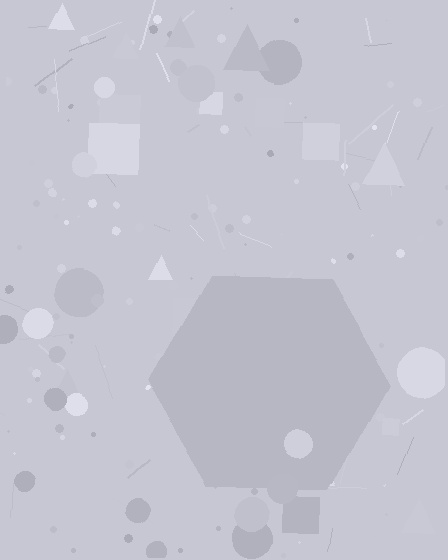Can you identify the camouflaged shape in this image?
The camouflaged shape is a hexagon.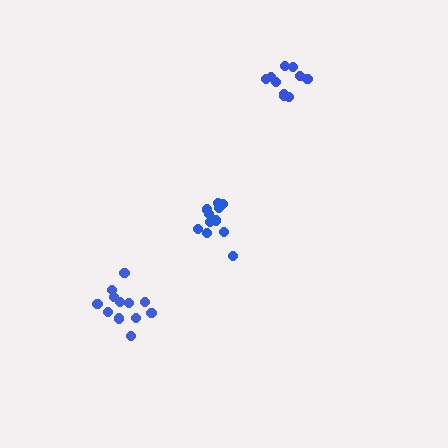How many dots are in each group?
Group 1: 12 dots, Group 2: 12 dots, Group 3: 10 dots (34 total).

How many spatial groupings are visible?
There are 3 spatial groupings.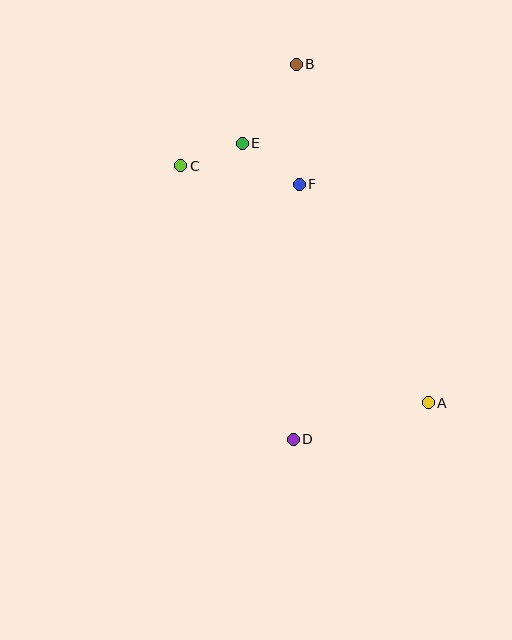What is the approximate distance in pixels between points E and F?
The distance between E and F is approximately 70 pixels.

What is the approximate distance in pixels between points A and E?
The distance between A and E is approximately 319 pixels.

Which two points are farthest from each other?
Points B and D are farthest from each other.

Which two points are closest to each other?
Points C and E are closest to each other.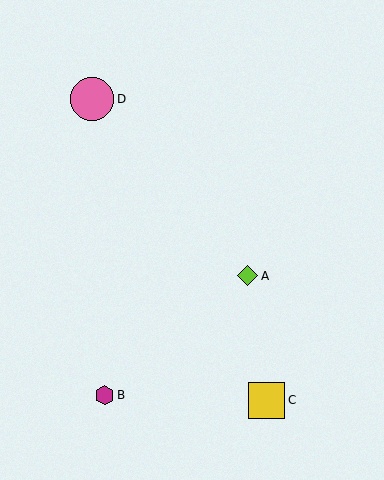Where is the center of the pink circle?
The center of the pink circle is at (92, 99).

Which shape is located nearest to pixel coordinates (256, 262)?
The lime diamond (labeled A) at (248, 276) is nearest to that location.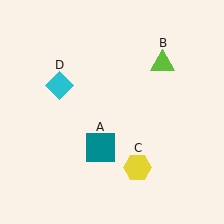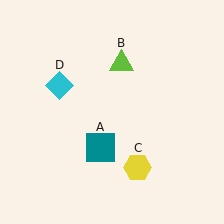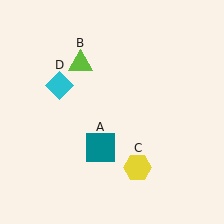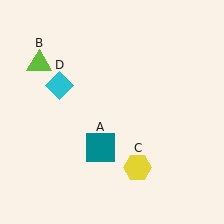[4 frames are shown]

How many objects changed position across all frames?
1 object changed position: lime triangle (object B).